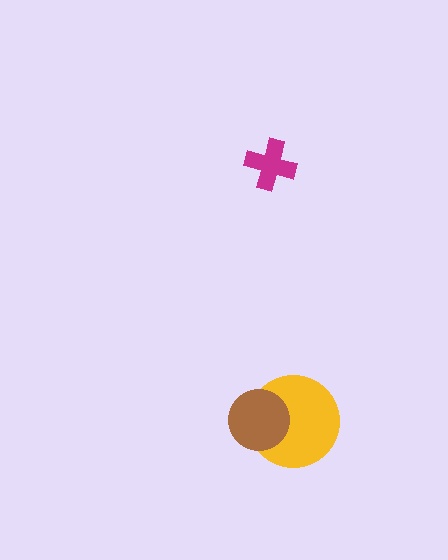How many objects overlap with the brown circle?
1 object overlaps with the brown circle.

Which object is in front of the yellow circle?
The brown circle is in front of the yellow circle.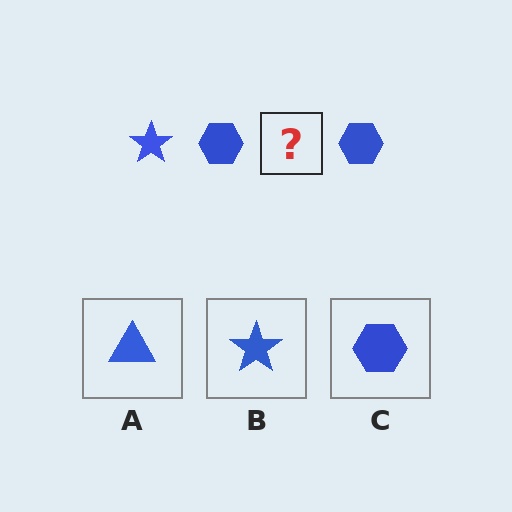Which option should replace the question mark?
Option B.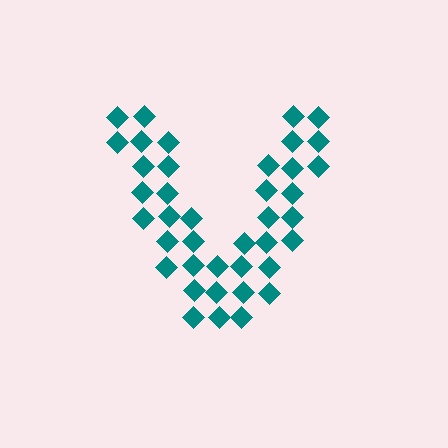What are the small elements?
The small elements are diamonds.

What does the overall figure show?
The overall figure shows the letter V.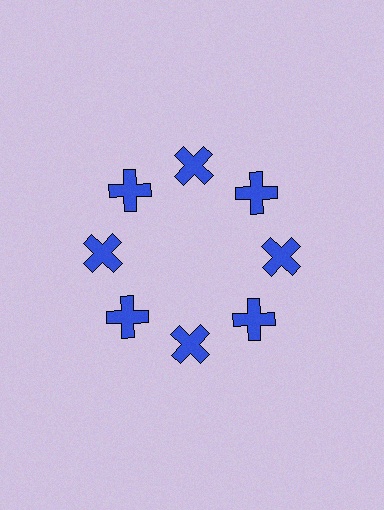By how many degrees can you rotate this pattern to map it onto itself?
The pattern maps onto itself every 45 degrees of rotation.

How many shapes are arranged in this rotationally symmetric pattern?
There are 8 shapes, arranged in 8 groups of 1.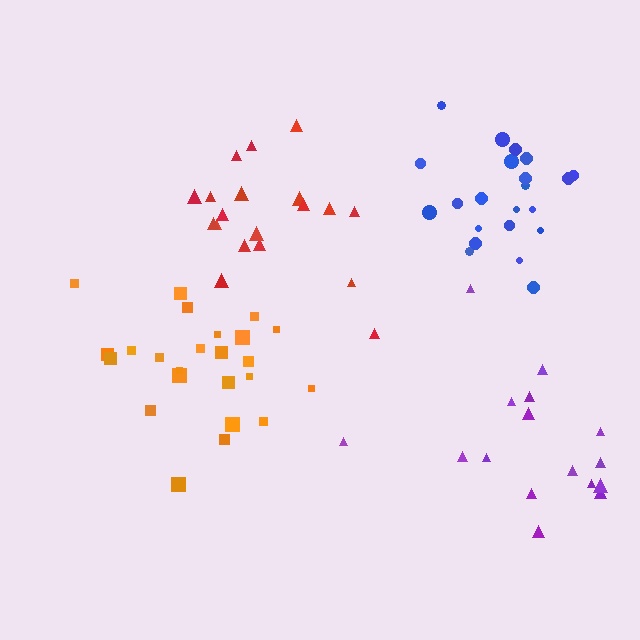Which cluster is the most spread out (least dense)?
Purple.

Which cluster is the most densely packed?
Blue.